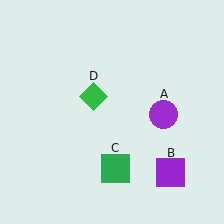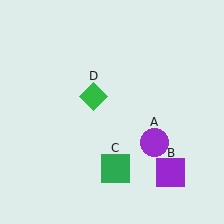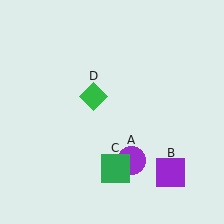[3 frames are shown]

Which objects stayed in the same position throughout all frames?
Purple square (object B) and green square (object C) and green diamond (object D) remained stationary.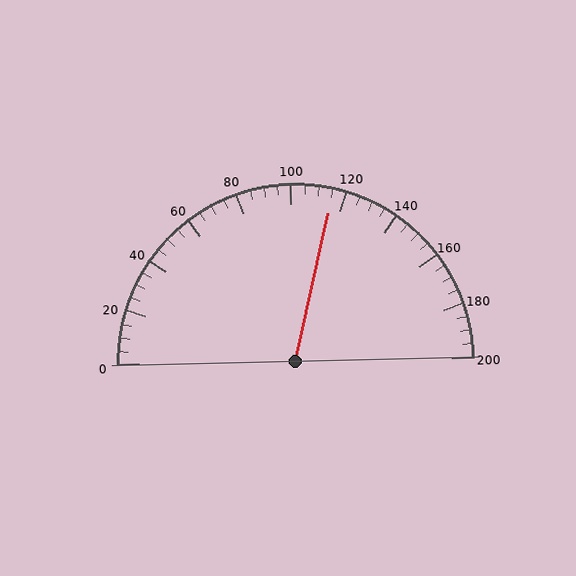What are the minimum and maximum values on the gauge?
The gauge ranges from 0 to 200.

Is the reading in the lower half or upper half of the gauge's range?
The reading is in the upper half of the range (0 to 200).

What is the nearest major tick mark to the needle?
The nearest major tick mark is 120.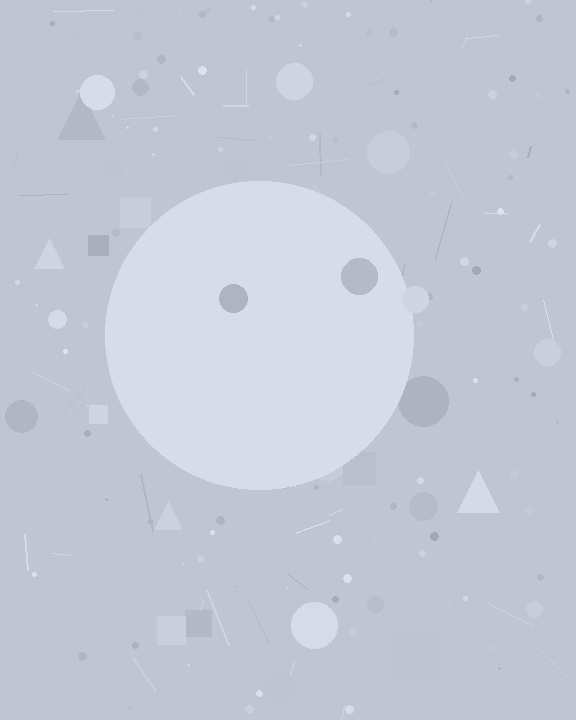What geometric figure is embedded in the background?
A circle is embedded in the background.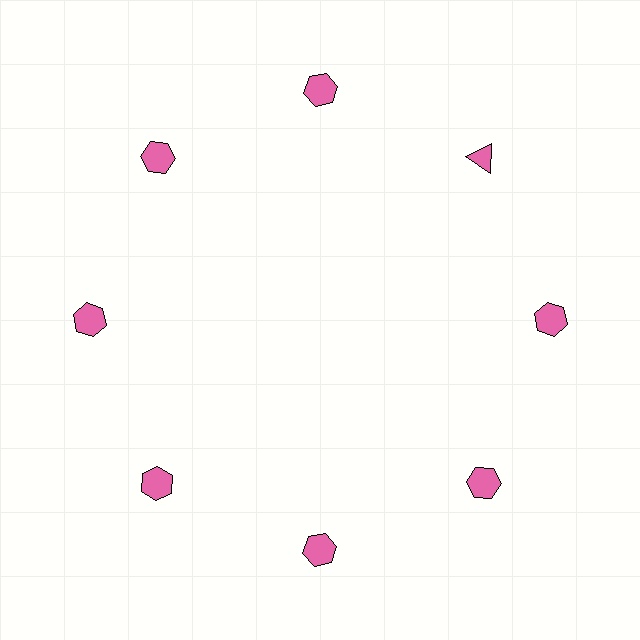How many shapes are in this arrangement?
There are 8 shapes arranged in a ring pattern.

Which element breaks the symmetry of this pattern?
The pink triangle at roughly the 2 o'clock position breaks the symmetry. All other shapes are pink hexagons.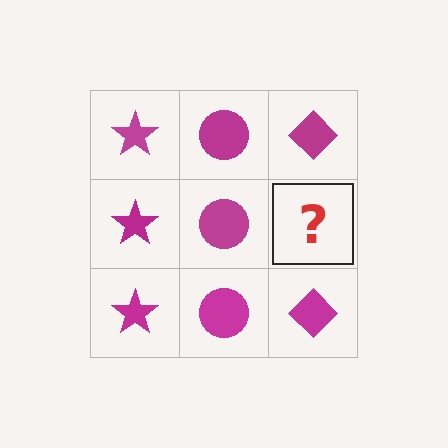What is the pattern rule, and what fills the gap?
The rule is that each column has a consistent shape. The gap should be filled with a magenta diamond.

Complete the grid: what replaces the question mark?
The question mark should be replaced with a magenta diamond.